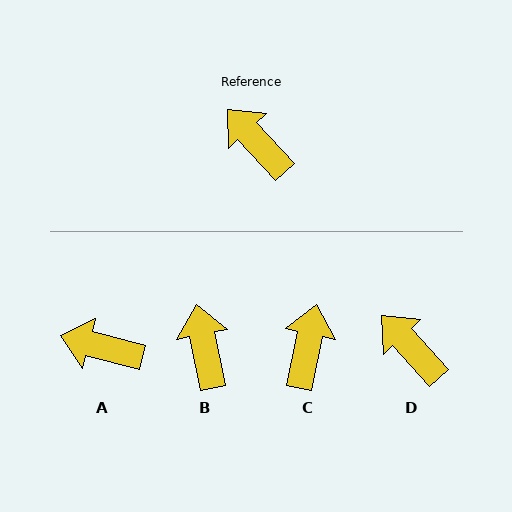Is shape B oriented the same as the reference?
No, it is off by about 31 degrees.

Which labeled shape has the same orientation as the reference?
D.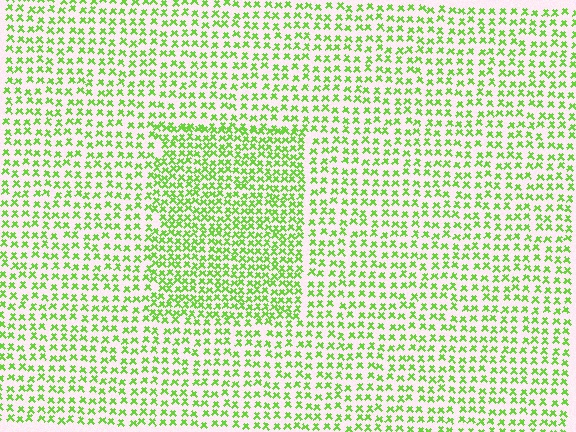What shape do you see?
I see a rectangle.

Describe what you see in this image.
The image contains small lime elements arranged at two different densities. A rectangle-shaped region is visible where the elements are more densely packed than the surrounding area.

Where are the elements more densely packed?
The elements are more densely packed inside the rectangle boundary.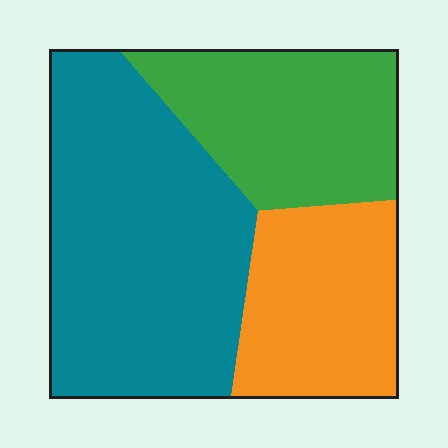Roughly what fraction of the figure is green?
Green takes up about one quarter (1/4) of the figure.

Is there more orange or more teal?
Teal.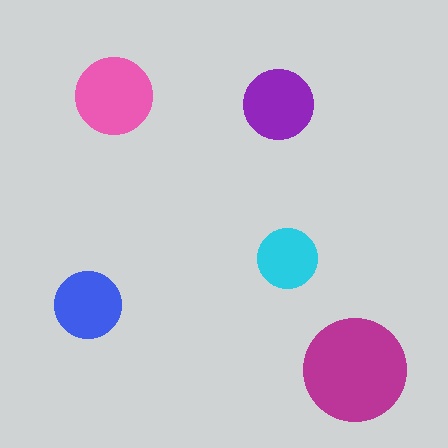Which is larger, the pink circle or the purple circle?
The pink one.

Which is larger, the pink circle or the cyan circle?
The pink one.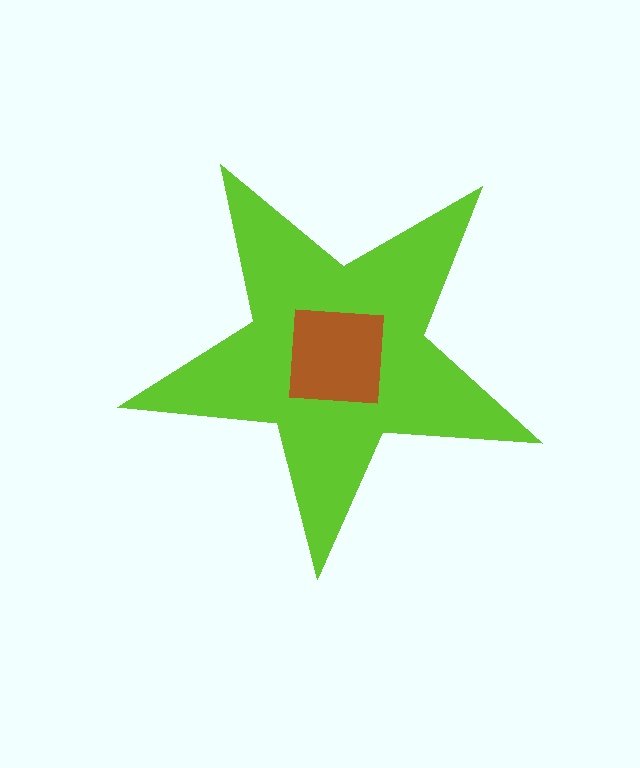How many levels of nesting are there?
2.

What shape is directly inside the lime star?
The brown square.